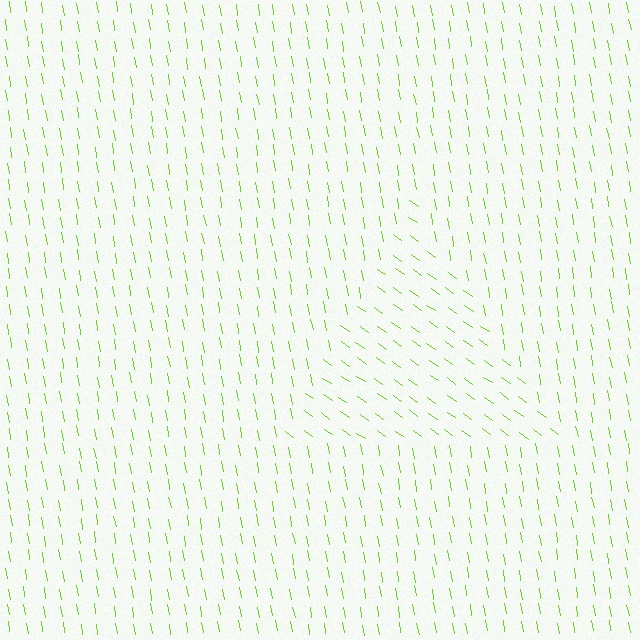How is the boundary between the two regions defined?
The boundary is defined purely by a change in line orientation (approximately 45 degrees difference). All lines are the same color and thickness.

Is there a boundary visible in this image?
Yes, there is a texture boundary formed by a change in line orientation.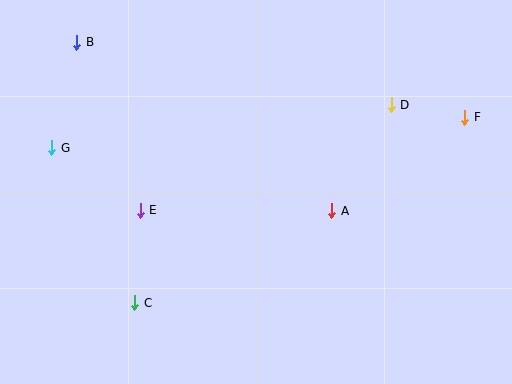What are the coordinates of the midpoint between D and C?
The midpoint between D and C is at (263, 204).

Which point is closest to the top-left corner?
Point B is closest to the top-left corner.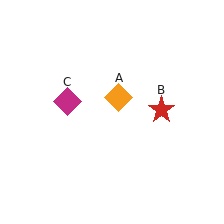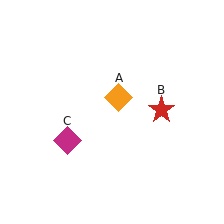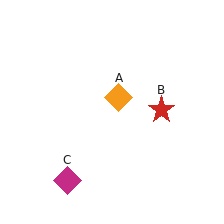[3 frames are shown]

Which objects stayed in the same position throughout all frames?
Orange diamond (object A) and red star (object B) remained stationary.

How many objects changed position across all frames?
1 object changed position: magenta diamond (object C).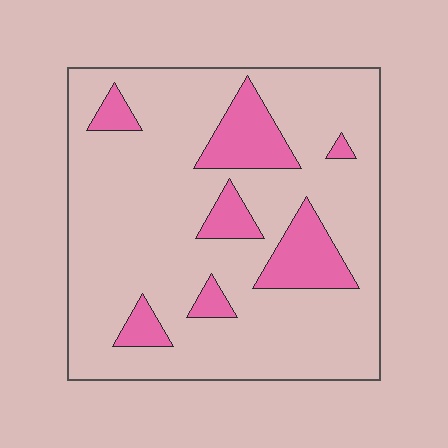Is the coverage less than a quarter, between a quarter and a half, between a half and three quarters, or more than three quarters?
Less than a quarter.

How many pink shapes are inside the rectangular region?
7.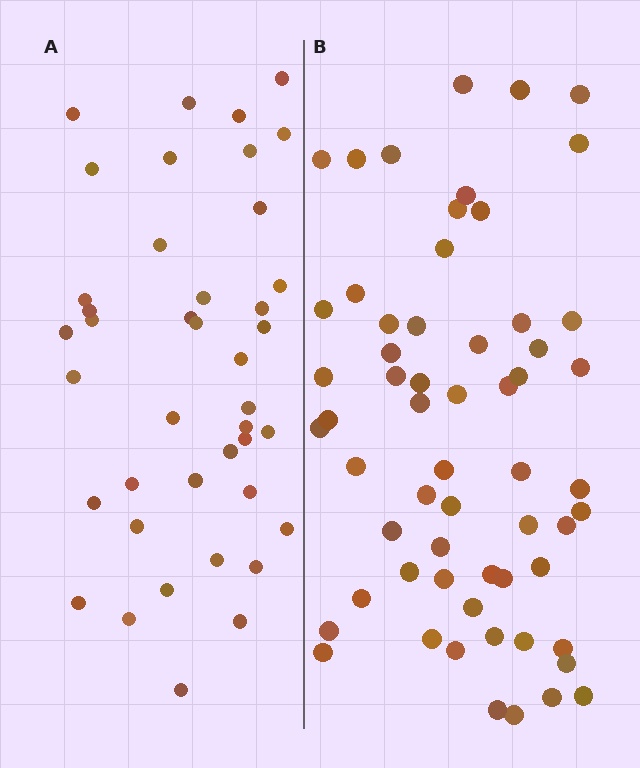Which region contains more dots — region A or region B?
Region B (the right region) has more dots.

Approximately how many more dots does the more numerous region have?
Region B has approximately 20 more dots than region A.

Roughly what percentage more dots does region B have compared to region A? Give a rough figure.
About 45% more.